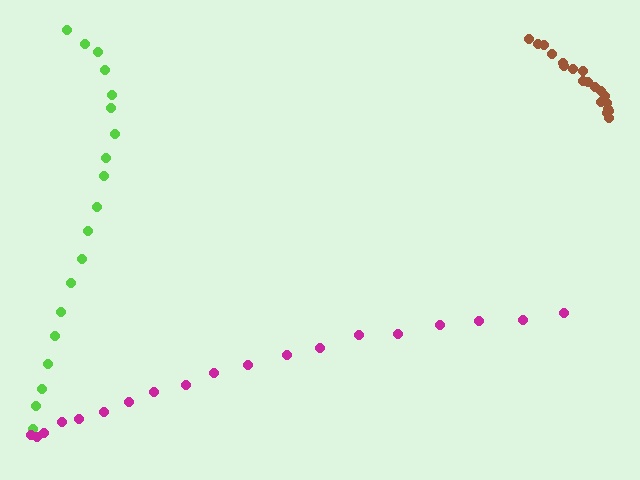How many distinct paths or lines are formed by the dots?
There are 3 distinct paths.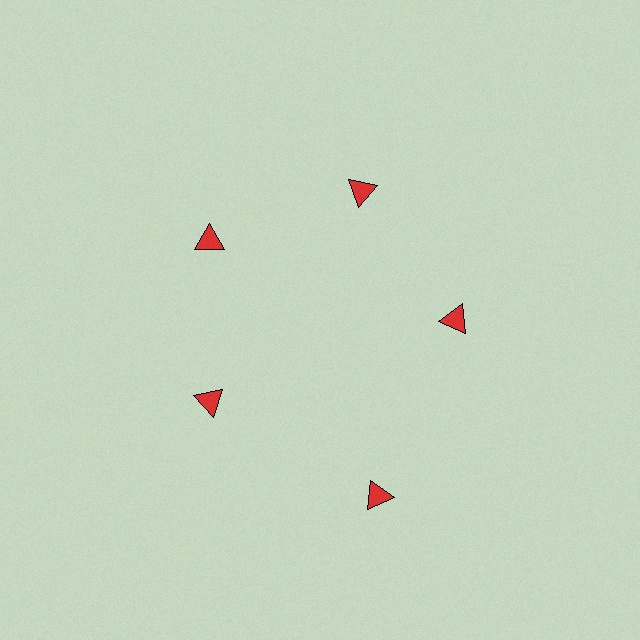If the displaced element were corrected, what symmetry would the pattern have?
It would have 5-fold rotational symmetry — the pattern would map onto itself every 72 degrees.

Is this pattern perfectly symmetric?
No. The 5 red triangles are arranged in a ring, but one element near the 5 o'clock position is pushed outward from the center, breaking the 5-fold rotational symmetry.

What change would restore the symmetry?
The symmetry would be restored by moving it inward, back onto the ring so that all 5 triangles sit at equal angles and equal distance from the center.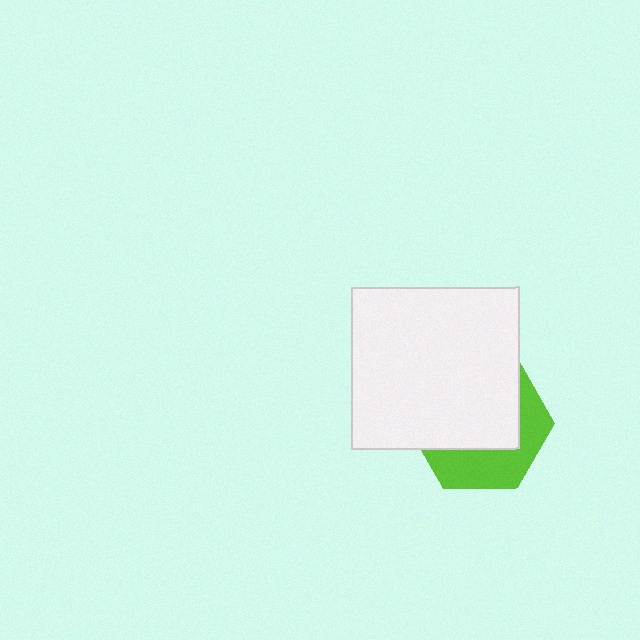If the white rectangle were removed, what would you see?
You would see the complete lime hexagon.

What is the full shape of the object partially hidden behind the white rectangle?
The partially hidden object is a lime hexagon.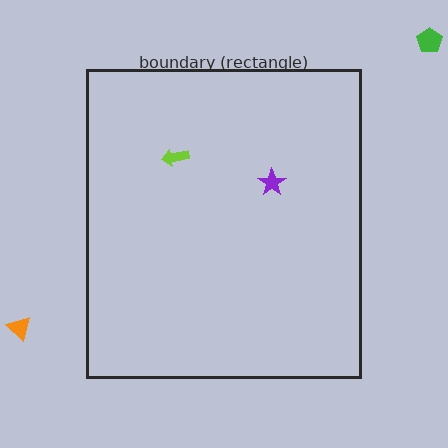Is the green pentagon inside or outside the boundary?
Outside.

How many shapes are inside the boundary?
2 inside, 2 outside.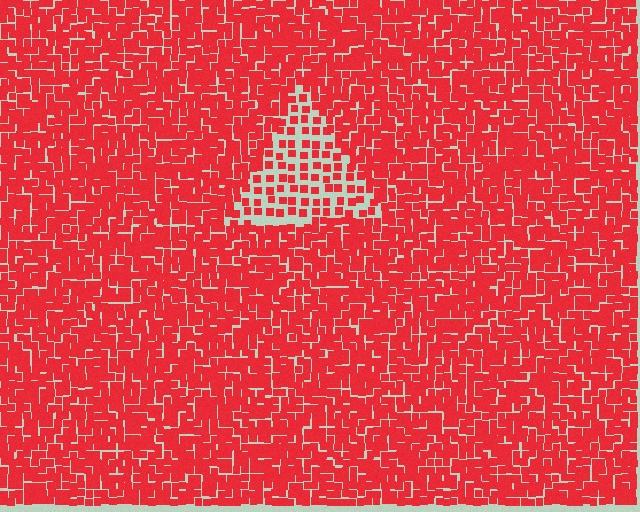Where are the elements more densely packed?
The elements are more densely packed outside the triangle boundary.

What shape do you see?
I see a triangle.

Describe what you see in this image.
The image contains small red elements arranged at two different densities. A triangle-shaped region is visible where the elements are less densely packed than the surrounding area.